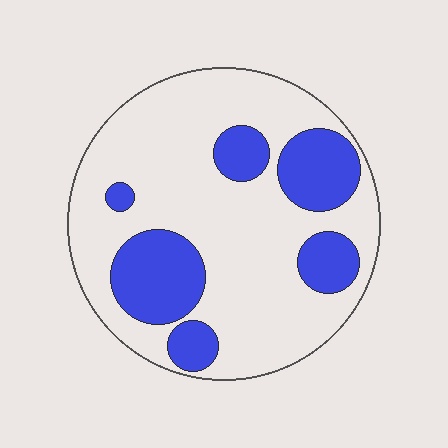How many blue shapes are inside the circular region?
6.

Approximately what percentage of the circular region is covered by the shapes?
Approximately 25%.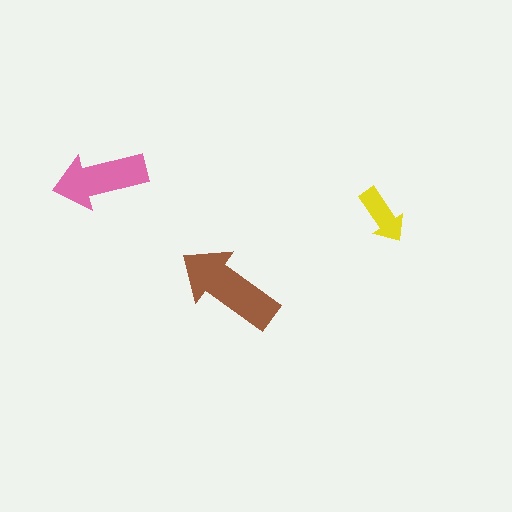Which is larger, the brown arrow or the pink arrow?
The brown one.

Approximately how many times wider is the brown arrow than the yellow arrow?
About 2 times wider.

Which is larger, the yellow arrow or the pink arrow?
The pink one.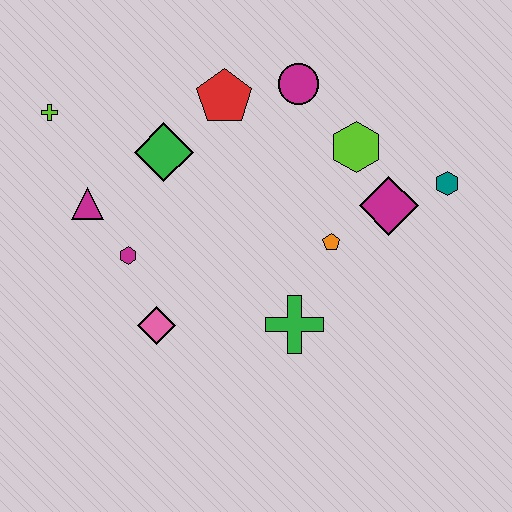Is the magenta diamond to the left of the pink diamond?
No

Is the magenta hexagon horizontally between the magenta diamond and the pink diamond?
No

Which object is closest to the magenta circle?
The red pentagon is closest to the magenta circle.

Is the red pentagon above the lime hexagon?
Yes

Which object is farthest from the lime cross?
The teal hexagon is farthest from the lime cross.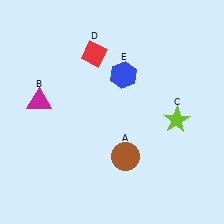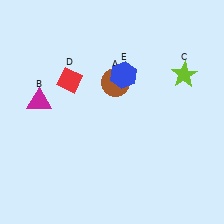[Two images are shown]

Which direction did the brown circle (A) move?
The brown circle (A) moved up.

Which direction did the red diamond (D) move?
The red diamond (D) moved down.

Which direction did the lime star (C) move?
The lime star (C) moved up.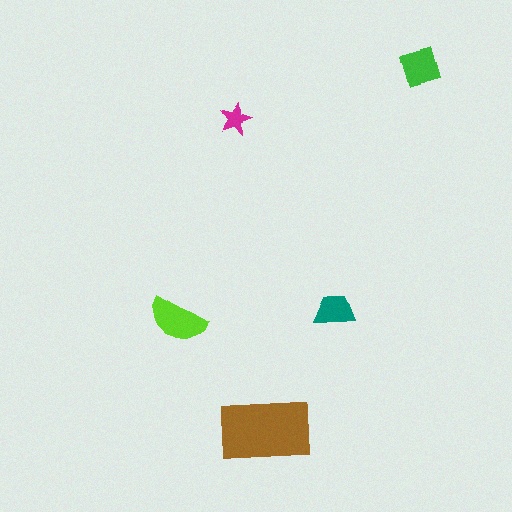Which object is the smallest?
The magenta star.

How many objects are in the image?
There are 5 objects in the image.